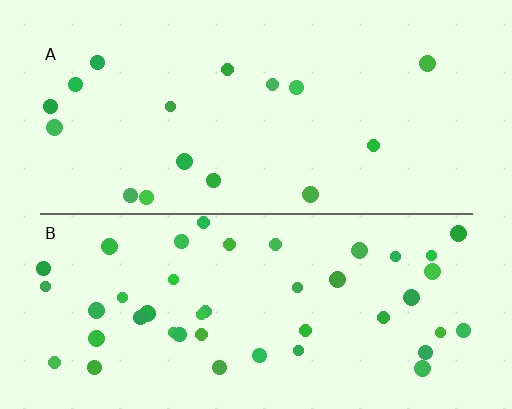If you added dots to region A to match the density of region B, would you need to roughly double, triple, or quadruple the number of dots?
Approximately triple.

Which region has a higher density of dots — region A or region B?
B (the bottom).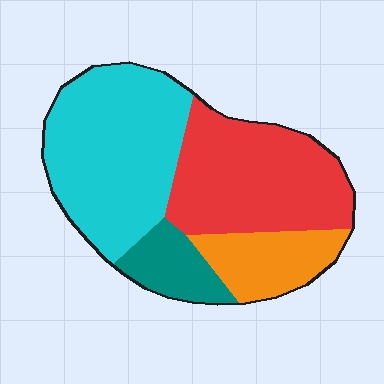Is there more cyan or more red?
Cyan.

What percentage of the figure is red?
Red covers roughly 35% of the figure.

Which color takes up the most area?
Cyan, at roughly 40%.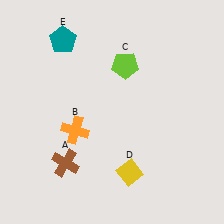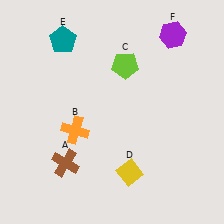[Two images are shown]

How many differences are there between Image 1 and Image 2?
There is 1 difference between the two images.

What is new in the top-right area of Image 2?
A purple hexagon (F) was added in the top-right area of Image 2.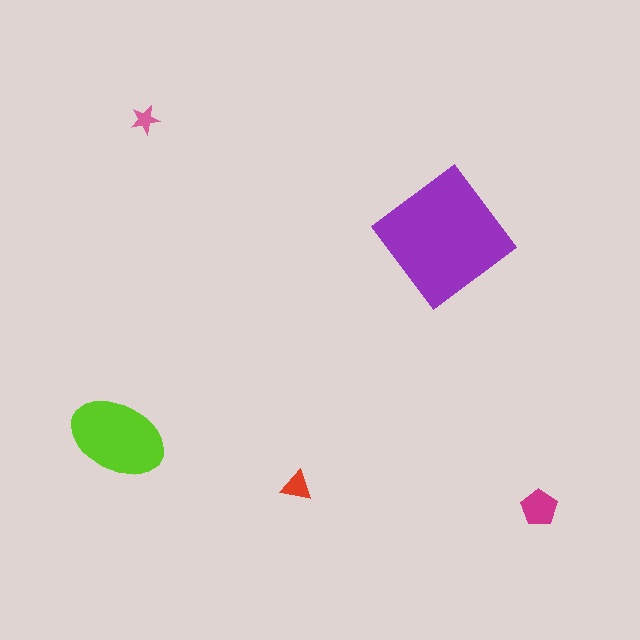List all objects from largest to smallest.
The purple diamond, the lime ellipse, the magenta pentagon, the red triangle, the pink star.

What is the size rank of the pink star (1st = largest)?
5th.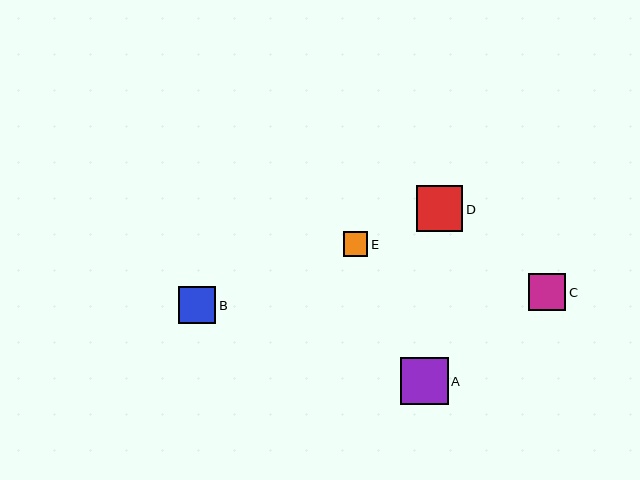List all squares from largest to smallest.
From largest to smallest: A, D, C, B, E.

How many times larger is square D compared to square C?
Square D is approximately 1.2 times the size of square C.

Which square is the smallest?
Square E is the smallest with a size of approximately 24 pixels.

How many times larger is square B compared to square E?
Square B is approximately 1.5 times the size of square E.